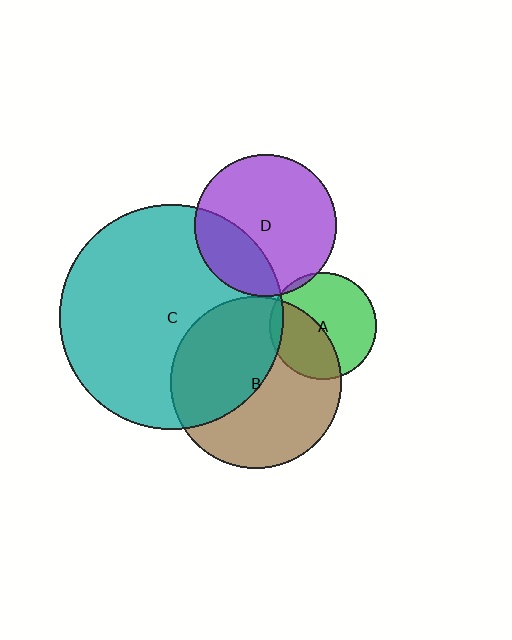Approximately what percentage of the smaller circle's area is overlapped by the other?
Approximately 5%.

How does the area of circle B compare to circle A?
Approximately 2.6 times.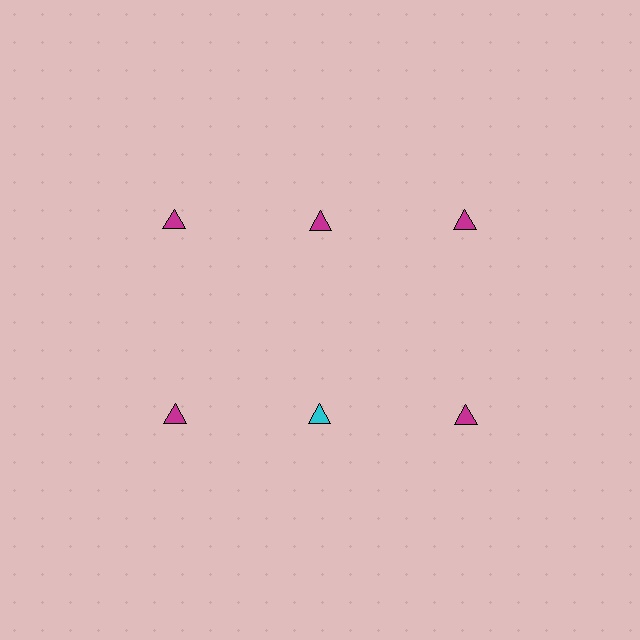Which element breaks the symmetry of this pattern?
The cyan triangle in the second row, second from left column breaks the symmetry. All other shapes are magenta triangles.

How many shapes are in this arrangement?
There are 6 shapes arranged in a grid pattern.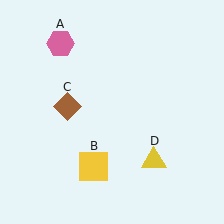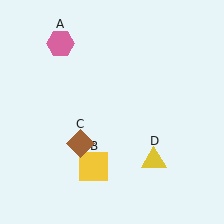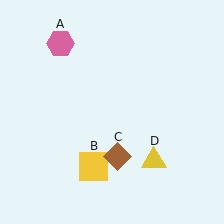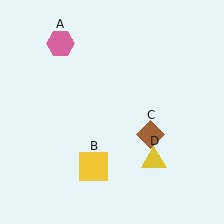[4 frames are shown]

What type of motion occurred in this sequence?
The brown diamond (object C) rotated counterclockwise around the center of the scene.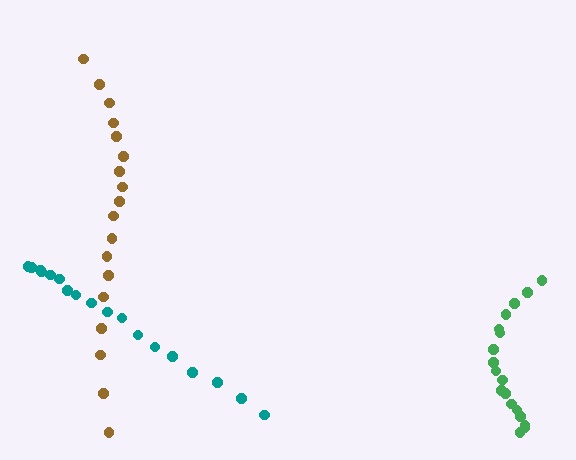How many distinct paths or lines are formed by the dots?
There are 3 distinct paths.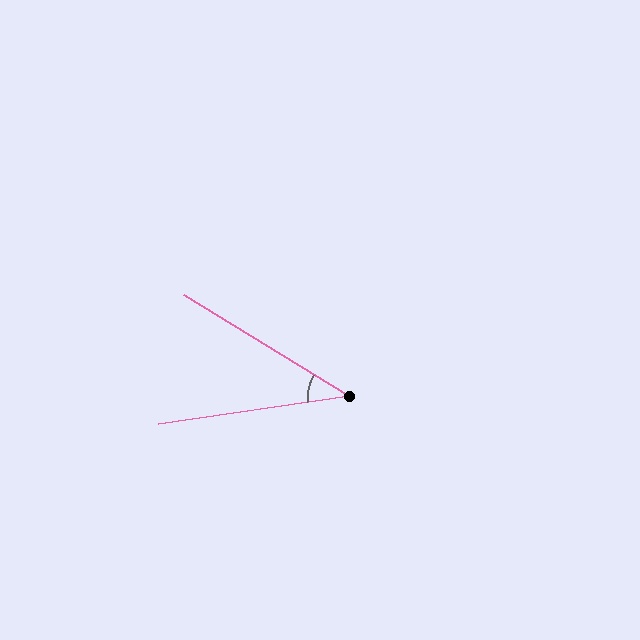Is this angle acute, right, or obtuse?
It is acute.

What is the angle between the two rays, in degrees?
Approximately 40 degrees.